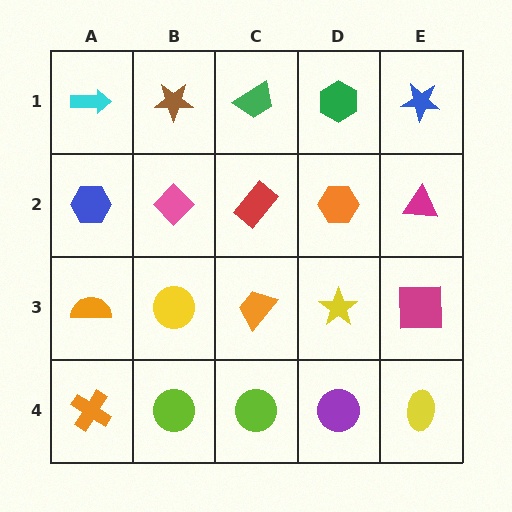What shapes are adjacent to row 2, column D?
A green hexagon (row 1, column D), a yellow star (row 3, column D), a red rectangle (row 2, column C), a magenta triangle (row 2, column E).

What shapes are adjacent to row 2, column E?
A blue star (row 1, column E), a magenta square (row 3, column E), an orange hexagon (row 2, column D).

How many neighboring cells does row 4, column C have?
3.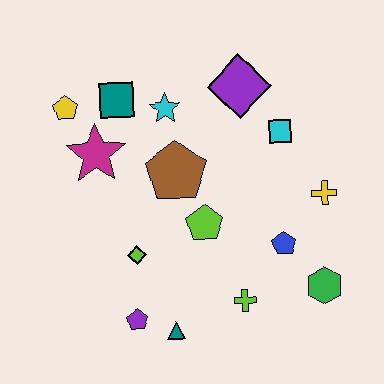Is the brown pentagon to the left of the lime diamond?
No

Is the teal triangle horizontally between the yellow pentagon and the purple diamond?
Yes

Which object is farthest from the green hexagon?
The yellow pentagon is farthest from the green hexagon.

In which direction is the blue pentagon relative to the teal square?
The blue pentagon is to the right of the teal square.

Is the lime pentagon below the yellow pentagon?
Yes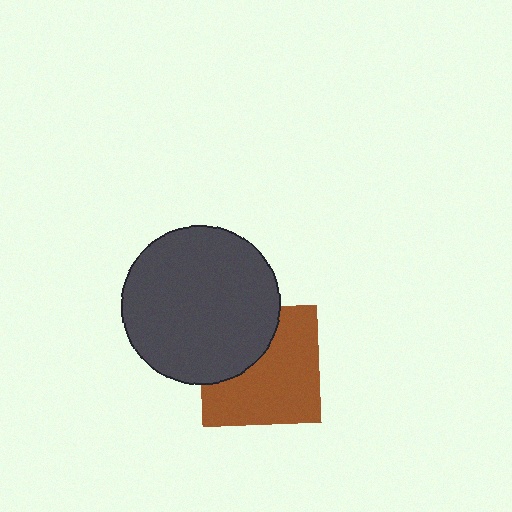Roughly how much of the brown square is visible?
Most of it is visible (roughly 65%).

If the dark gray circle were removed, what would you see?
You would see the complete brown square.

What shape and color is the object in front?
The object in front is a dark gray circle.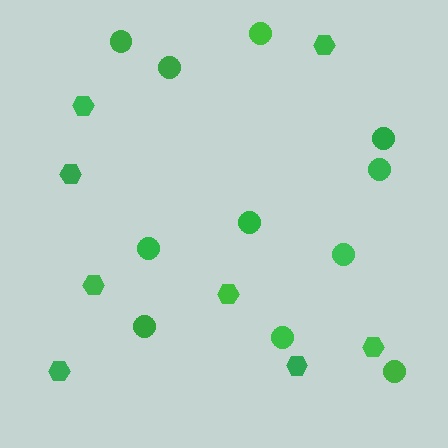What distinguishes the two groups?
There are 2 groups: one group of circles (11) and one group of hexagons (8).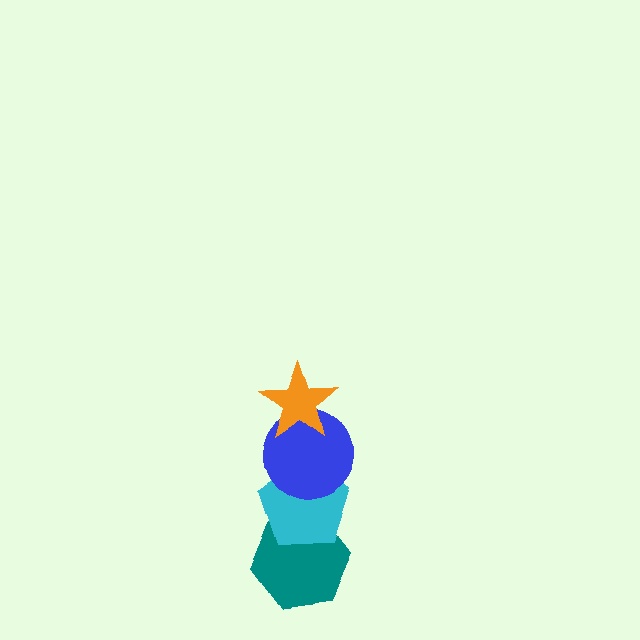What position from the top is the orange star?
The orange star is 1st from the top.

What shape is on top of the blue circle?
The orange star is on top of the blue circle.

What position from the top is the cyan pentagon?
The cyan pentagon is 3rd from the top.